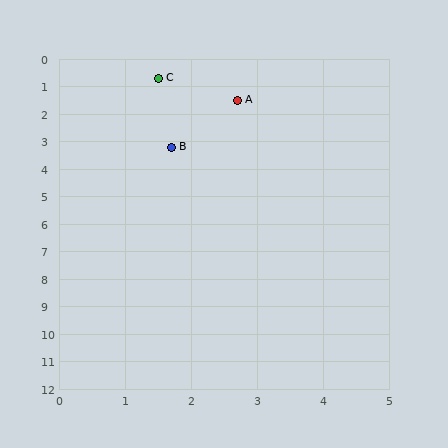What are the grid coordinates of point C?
Point C is at approximately (1.5, 0.7).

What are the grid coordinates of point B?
Point B is at approximately (1.7, 3.2).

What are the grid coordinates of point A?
Point A is at approximately (2.7, 1.5).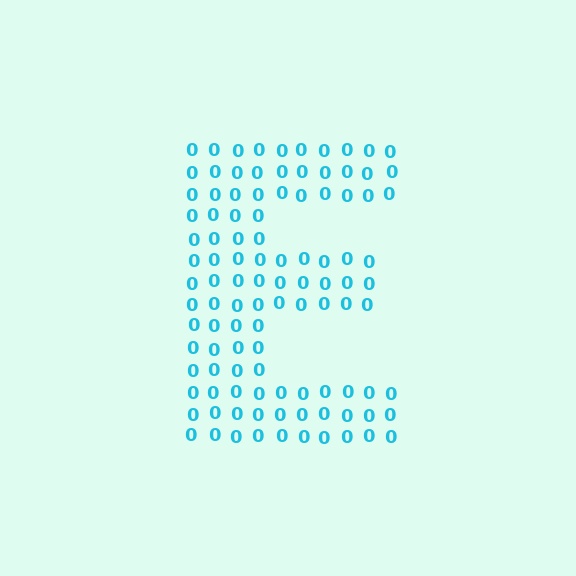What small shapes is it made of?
It is made of small digit 0's.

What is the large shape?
The large shape is the letter E.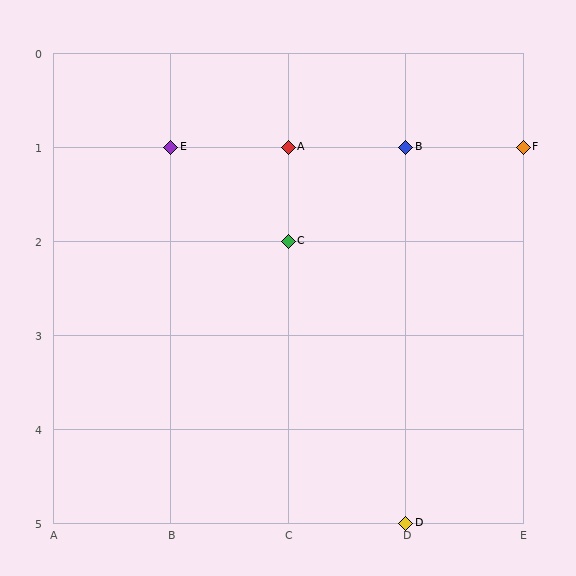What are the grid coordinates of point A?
Point A is at grid coordinates (C, 1).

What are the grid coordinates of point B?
Point B is at grid coordinates (D, 1).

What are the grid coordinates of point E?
Point E is at grid coordinates (B, 1).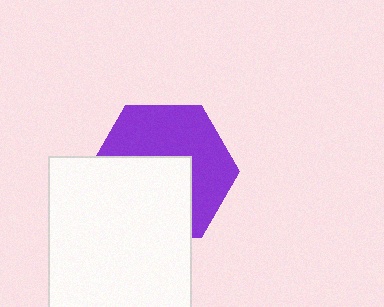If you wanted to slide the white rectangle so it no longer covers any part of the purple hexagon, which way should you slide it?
Slide it down — that is the most direct way to separate the two shapes.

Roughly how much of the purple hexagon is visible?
About half of it is visible (roughly 52%).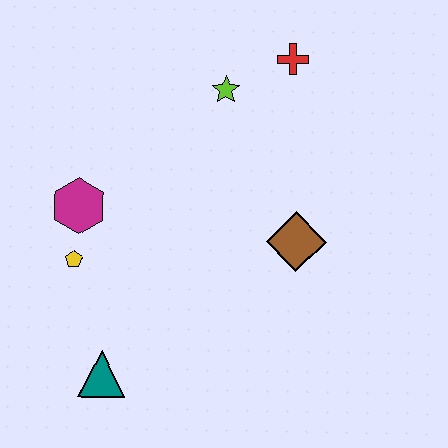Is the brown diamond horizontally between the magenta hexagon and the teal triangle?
No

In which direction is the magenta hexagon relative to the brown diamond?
The magenta hexagon is to the left of the brown diamond.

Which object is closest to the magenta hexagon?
The yellow pentagon is closest to the magenta hexagon.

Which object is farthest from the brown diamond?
The teal triangle is farthest from the brown diamond.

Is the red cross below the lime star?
No